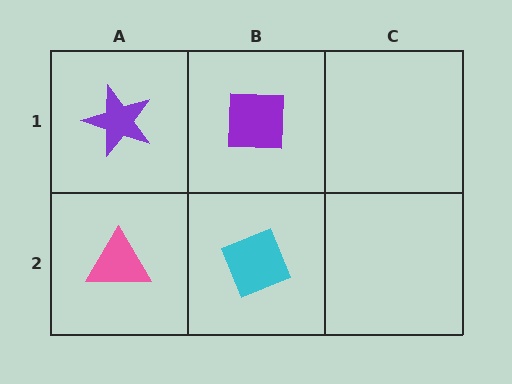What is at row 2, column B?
A cyan diamond.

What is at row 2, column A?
A pink triangle.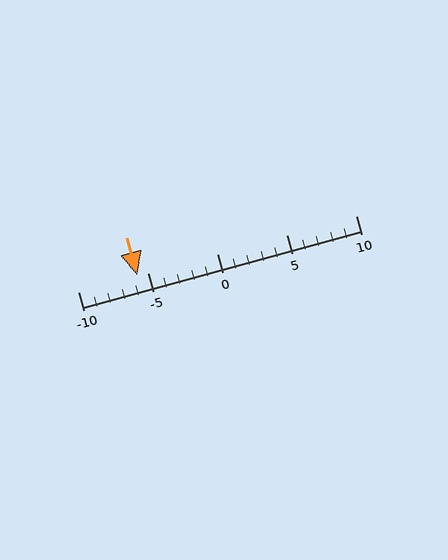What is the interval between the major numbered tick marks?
The major tick marks are spaced 5 units apart.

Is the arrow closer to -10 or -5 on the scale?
The arrow is closer to -5.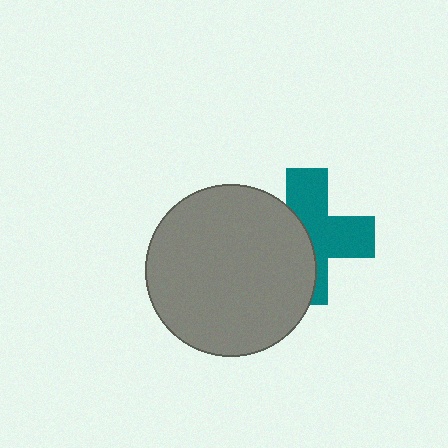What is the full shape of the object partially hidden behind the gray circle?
The partially hidden object is a teal cross.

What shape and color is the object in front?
The object in front is a gray circle.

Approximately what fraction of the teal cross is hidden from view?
Roughly 46% of the teal cross is hidden behind the gray circle.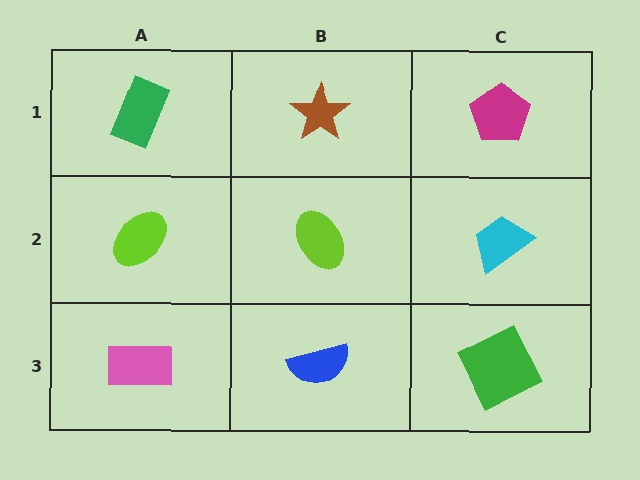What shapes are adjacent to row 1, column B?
A lime ellipse (row 2, column B), a green rectangle (row 1, column A), a magenta pentagon (row 1, column C).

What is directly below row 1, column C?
A cyan trapezoid.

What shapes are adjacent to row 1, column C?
A cyan trapezoid (row 2, column C), a brown star (row 1, column B).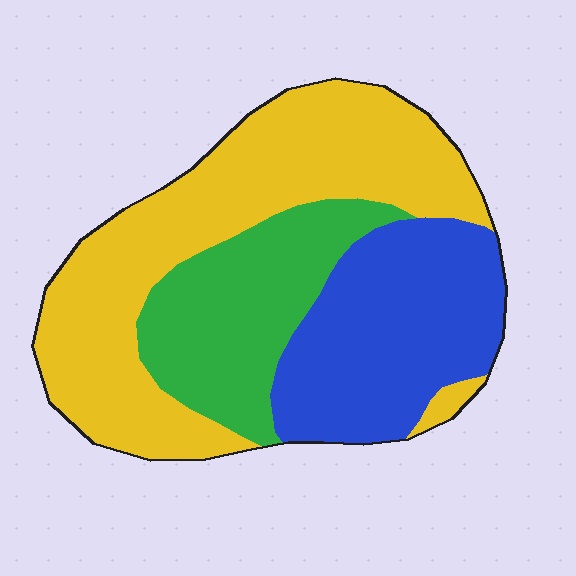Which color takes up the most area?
Yellow, at roughly 45%.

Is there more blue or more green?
Blue.